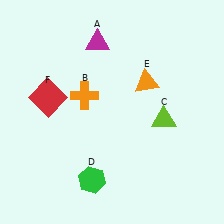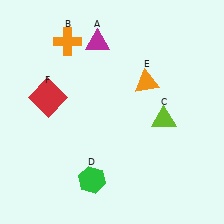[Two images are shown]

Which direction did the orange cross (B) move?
The orange cross (B) moved up.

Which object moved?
The orange cross (B) moved up.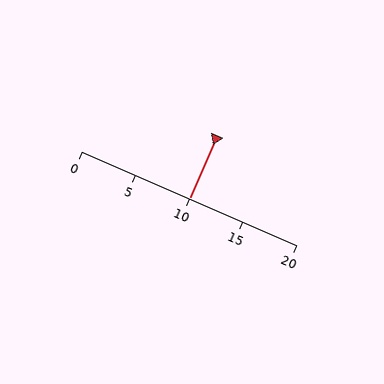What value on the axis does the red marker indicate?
The marker indicates approximately 10.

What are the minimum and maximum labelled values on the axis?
The axis runs from 0 to 20.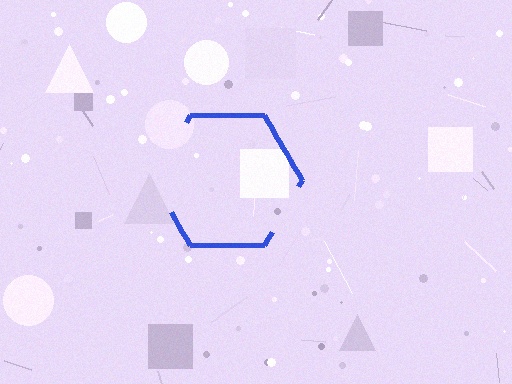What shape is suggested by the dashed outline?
The dashed outline suggests a hexagon.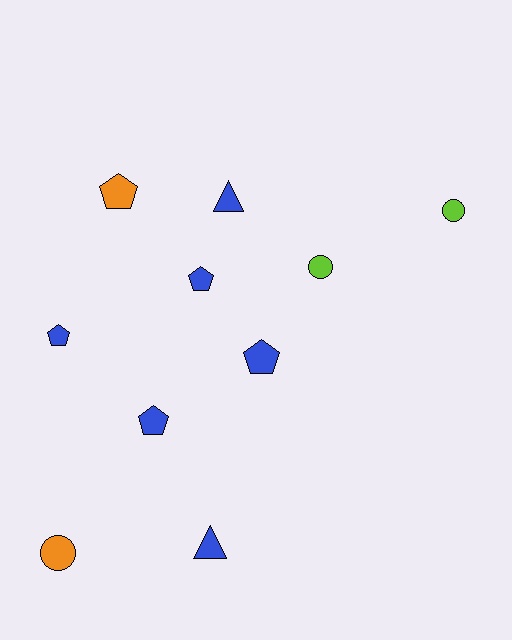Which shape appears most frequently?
Pentagon, with 5 objects.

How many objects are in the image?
There are 10 objects.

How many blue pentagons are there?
There are 4 blue pentagons.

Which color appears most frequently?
Blue, with 6 objects.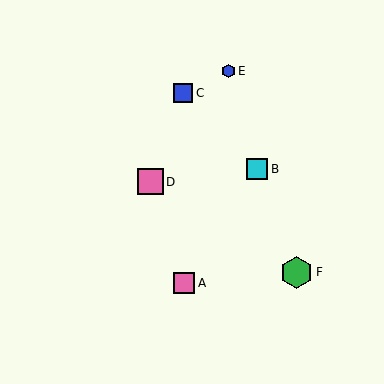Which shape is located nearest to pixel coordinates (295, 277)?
The green hexagon (labeled F) at (297, 272) is nearest to that location.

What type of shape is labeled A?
Shape A is a pink square.